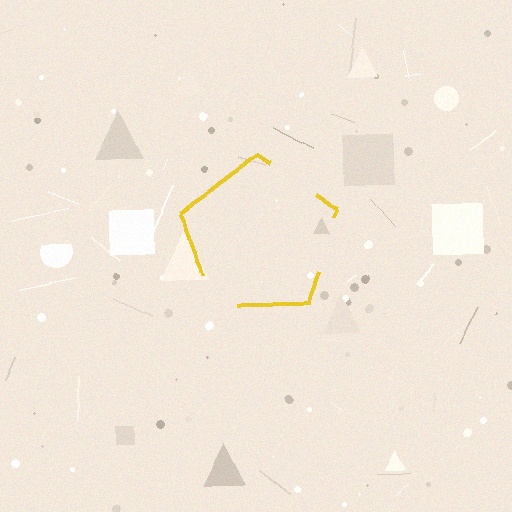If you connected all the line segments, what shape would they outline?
They would outline a pentagon.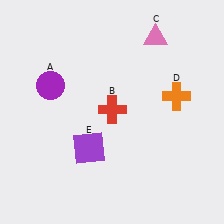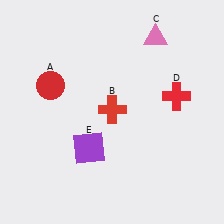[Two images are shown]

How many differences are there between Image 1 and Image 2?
There are 2 differences between the two images.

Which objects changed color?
A changed from purple to red. D changed from orange to red.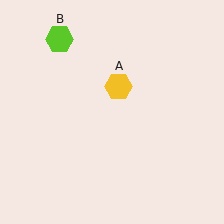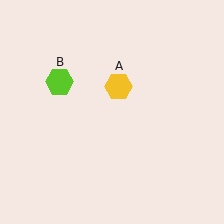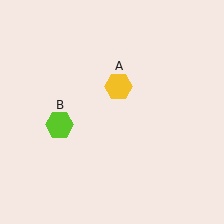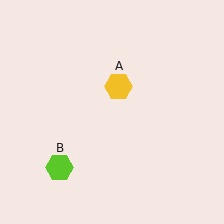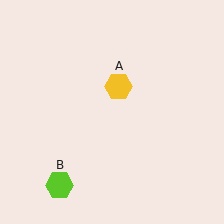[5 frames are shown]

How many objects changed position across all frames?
1 object changed position: lime hexagon (object B).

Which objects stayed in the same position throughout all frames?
Yellow hexagon (object A) remained stationary.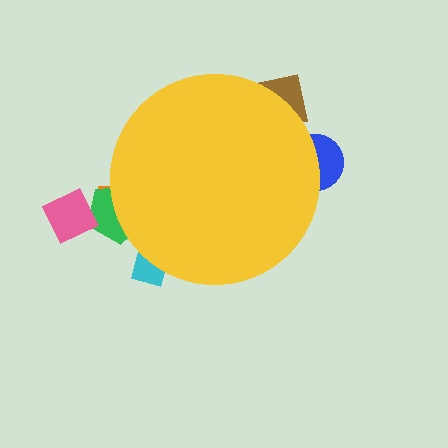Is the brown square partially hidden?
Yes, the brown square is partially hidden behind the yellow circle.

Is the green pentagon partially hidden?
Yes, the green pentagon is partially hidden behind the yellow circle.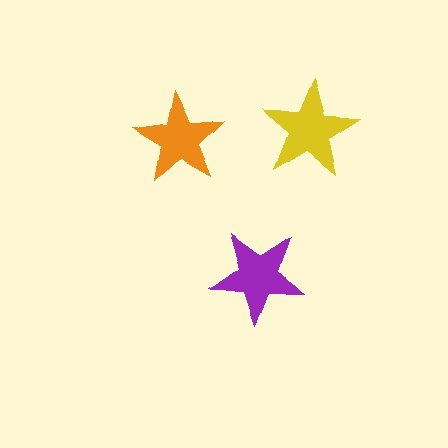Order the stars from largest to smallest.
the yellow one, the purple one, the orange one.